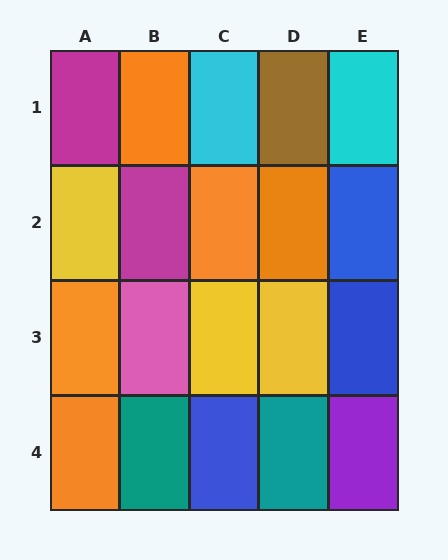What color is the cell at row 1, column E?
Cyan.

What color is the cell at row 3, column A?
Orange.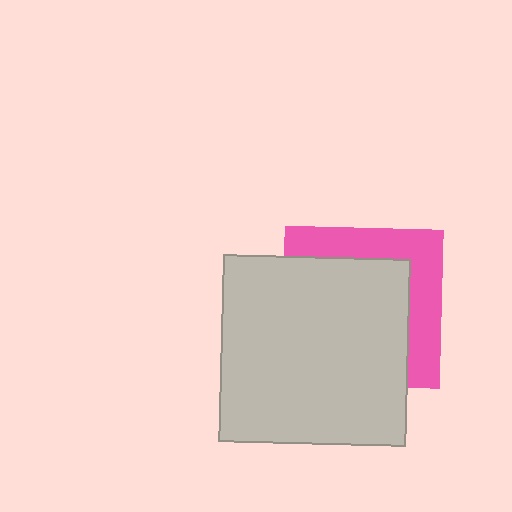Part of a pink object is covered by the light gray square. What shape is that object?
It is a square.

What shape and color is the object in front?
The object in front is a light gray square.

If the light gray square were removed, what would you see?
You would see the complete pink square.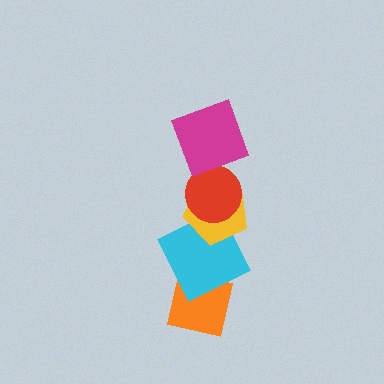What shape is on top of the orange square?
The cyan square is on top of the orange square.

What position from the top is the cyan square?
The cyan square is 4th from the top.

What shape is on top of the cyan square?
The yellow pentagon is on top of the cyan square.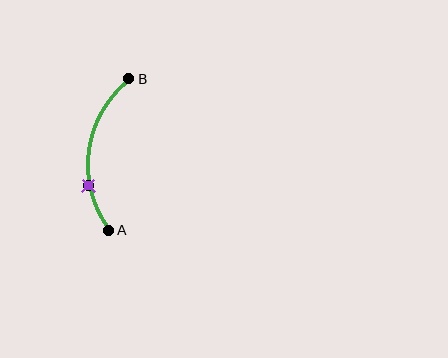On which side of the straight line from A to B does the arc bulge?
The arc bulges to the left of the straight line connecting A and B.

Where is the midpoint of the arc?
The arc midpoint is the point on the curve farthest from the straight line joining A and B. It sits to the left of that line.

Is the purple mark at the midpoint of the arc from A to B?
No. The purple mark lies on the arc but is closer to endpoint A. The arc midpoint would be at the point on the curve equidistant along the arc from both A and B.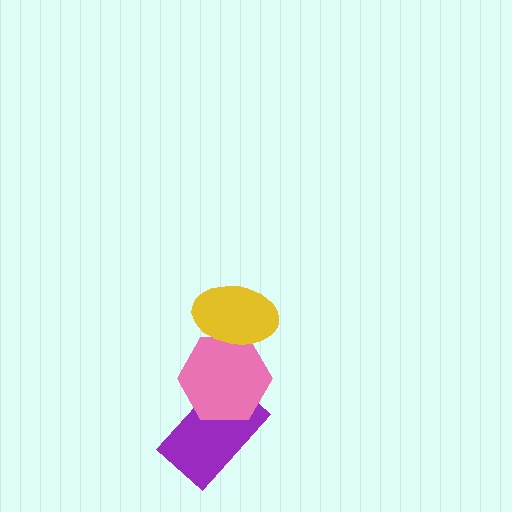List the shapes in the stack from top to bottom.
From top to bottom: the yellow ellipse, the pink hexagon, the purple rectangle.